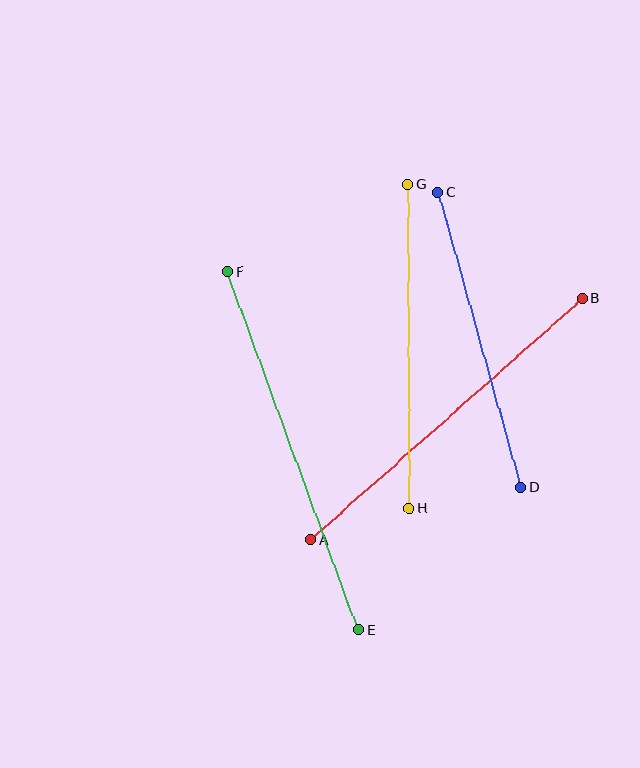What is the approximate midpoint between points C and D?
The midpoint is at approximately (479, 340) pixels.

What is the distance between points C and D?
The distance is approximately 306 pixels.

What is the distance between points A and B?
The distance is approximately 364 pixels.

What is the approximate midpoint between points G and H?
The midpoint is at approximately (409, 347) pixels.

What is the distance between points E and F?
The distance is approximately 382 pixels.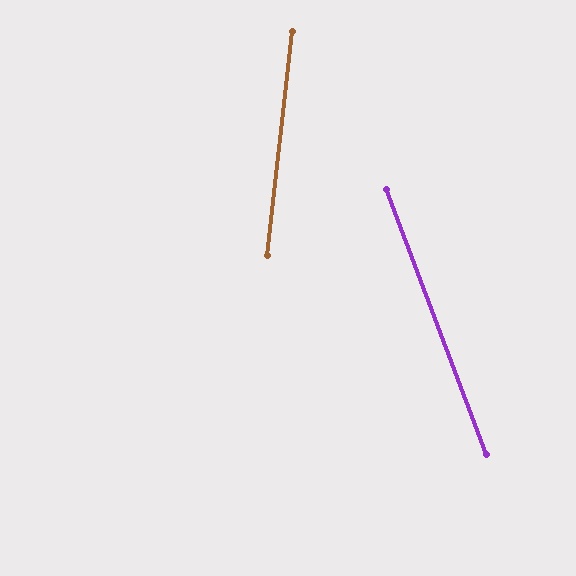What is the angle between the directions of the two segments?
Approximately 27 degrees.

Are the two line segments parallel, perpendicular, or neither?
Neither parallel nor perpendicular — they differ by about 27°.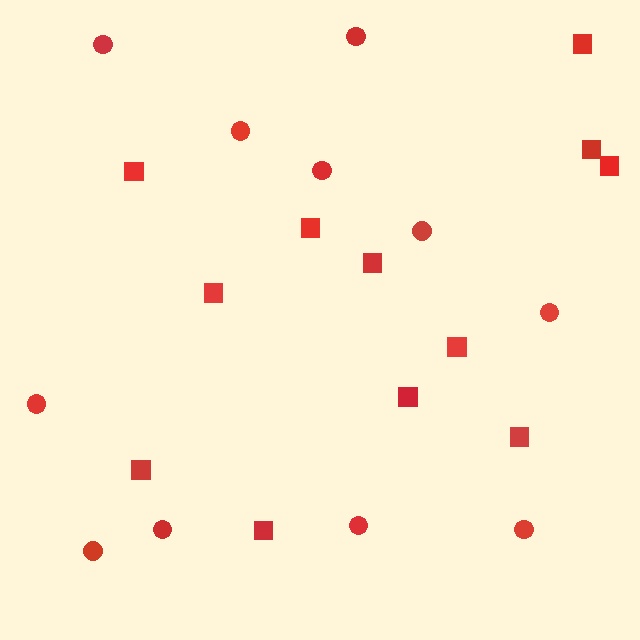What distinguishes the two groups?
There are 2 groups: one group of circles (11) and one group of squares (12).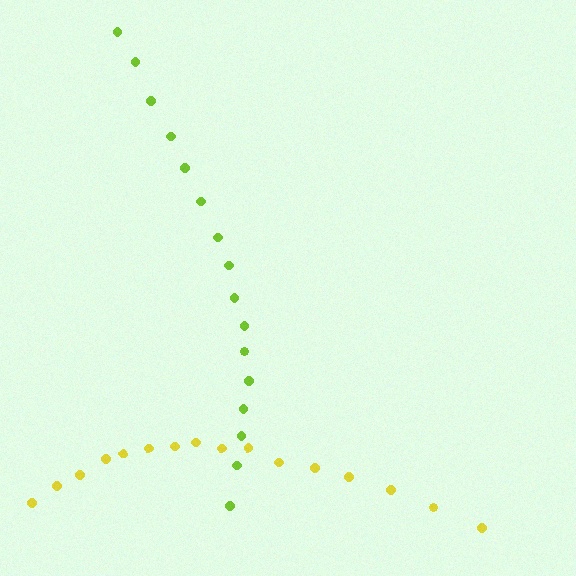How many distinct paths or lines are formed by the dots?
There are 2 distinct paths.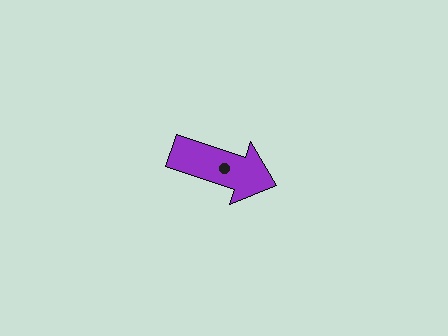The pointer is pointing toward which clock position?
Roughly 4 o'clock.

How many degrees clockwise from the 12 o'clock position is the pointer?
Approximately 109 degrees.